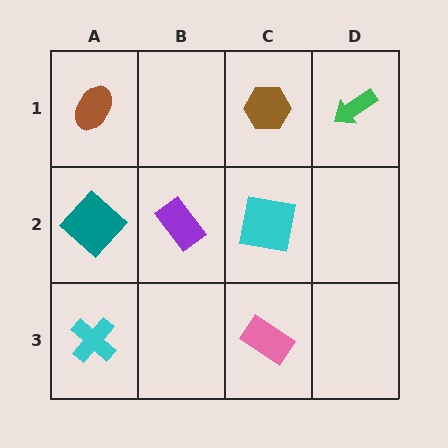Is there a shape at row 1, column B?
No, that cell is empty.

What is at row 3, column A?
A cyan cross.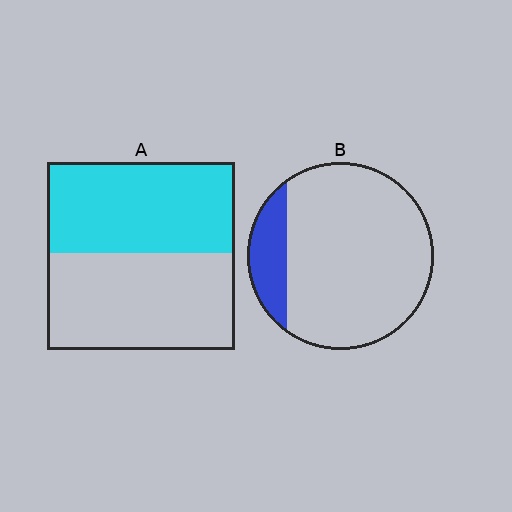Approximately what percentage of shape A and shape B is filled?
A is approximately 50% and B is approximately 15%.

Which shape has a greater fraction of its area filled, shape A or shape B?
Shape A.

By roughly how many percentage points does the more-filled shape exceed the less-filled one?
By roughly 35 percentage points (A over B).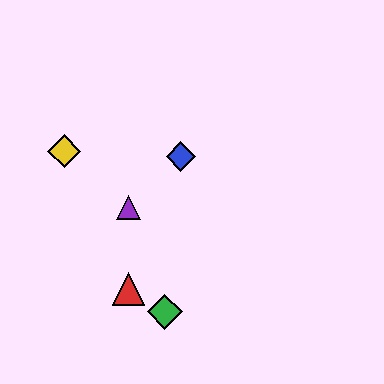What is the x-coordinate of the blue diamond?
The blue diamond is at x≈181.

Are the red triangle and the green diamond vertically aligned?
No, the red triangle is at x≈128 and the green diamond is at x≈165.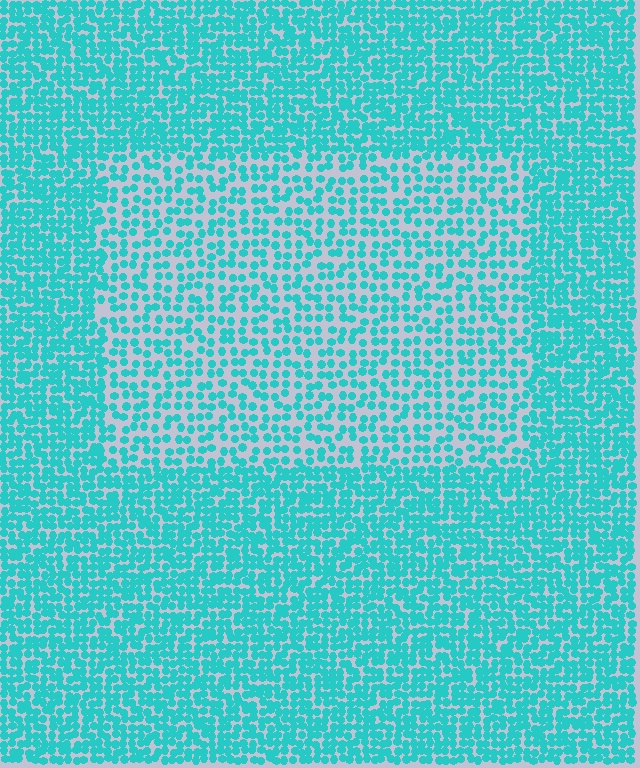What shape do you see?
I see a rectangle.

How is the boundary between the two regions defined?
The boundary is defined by a change in element density (approximately 1.8x ratio). All elements are the same color, size, and shape.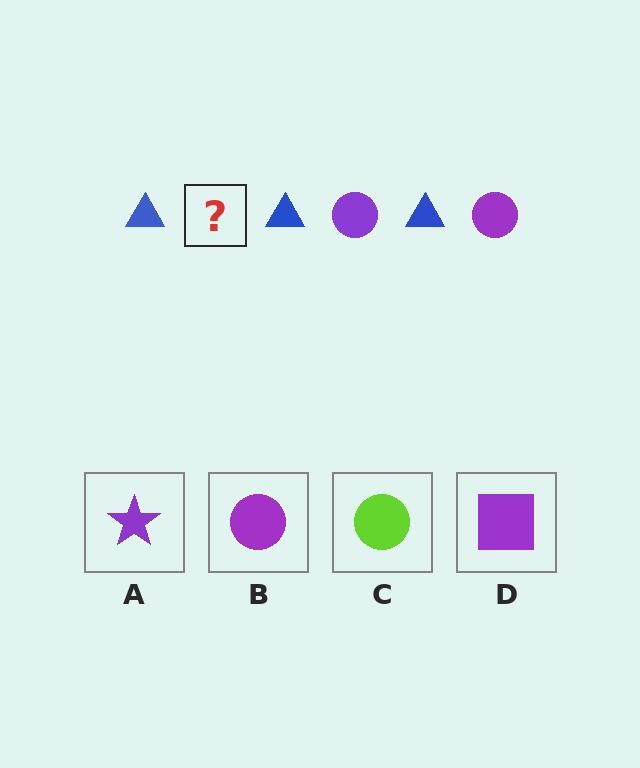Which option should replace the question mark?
Option B.